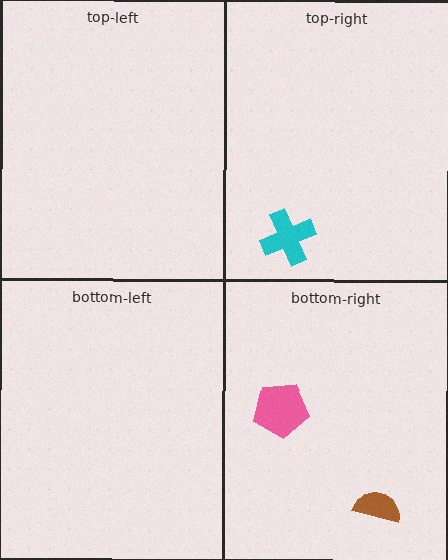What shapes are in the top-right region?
The cyan cross.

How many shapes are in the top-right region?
1.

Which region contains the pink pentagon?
The bottom-right region.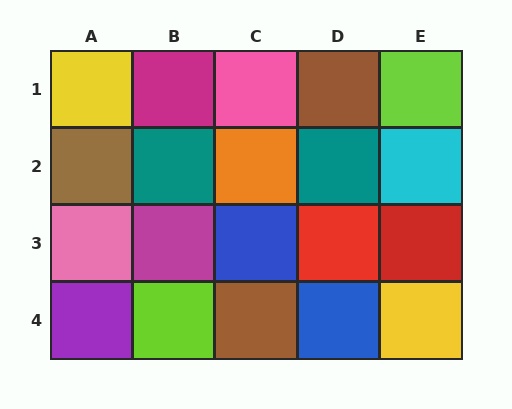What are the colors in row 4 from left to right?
Purple, lime, brown, blue, yellow.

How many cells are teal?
2 cells are teal.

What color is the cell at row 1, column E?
Lime.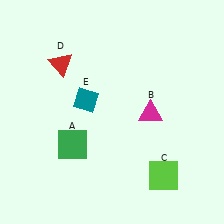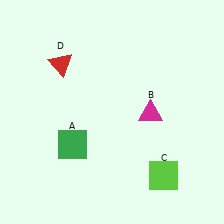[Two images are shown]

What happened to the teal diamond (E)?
The teal diamond (E) was removed in Image 2. It was in the top-left area of Image 1.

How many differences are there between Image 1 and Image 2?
There is 1 difference between the two images.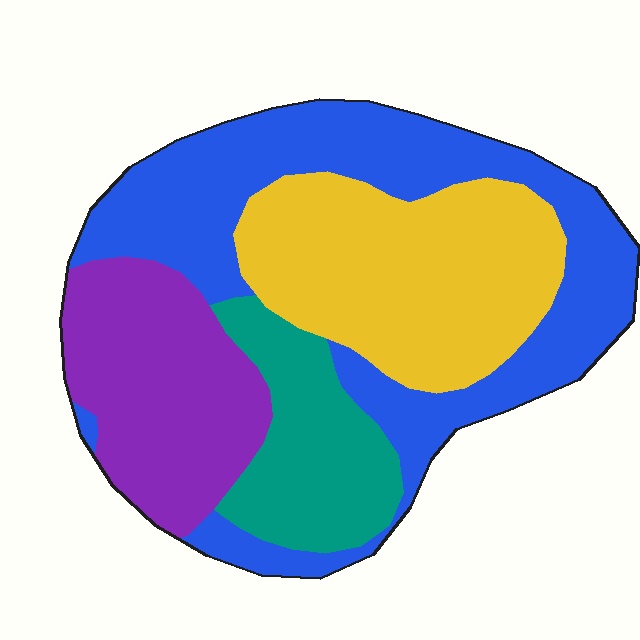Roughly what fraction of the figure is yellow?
Yellow takes up between a sixth and a third of the figure.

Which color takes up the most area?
Blue, at roughly 35%.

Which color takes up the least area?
Teal, at roughly 15%.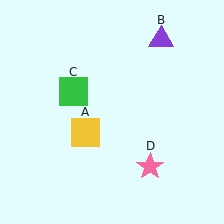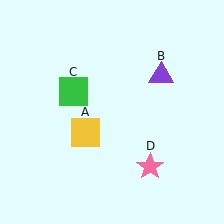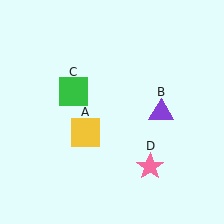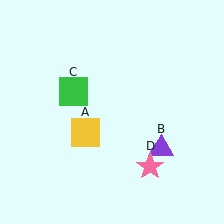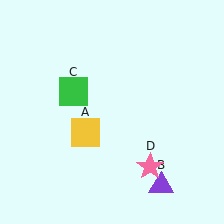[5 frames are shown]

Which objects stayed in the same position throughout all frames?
Yellow square (object A) and green square (object C) and pink star (object D) remained stationary.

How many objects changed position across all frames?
1 object changed position: purple triangle (object B).